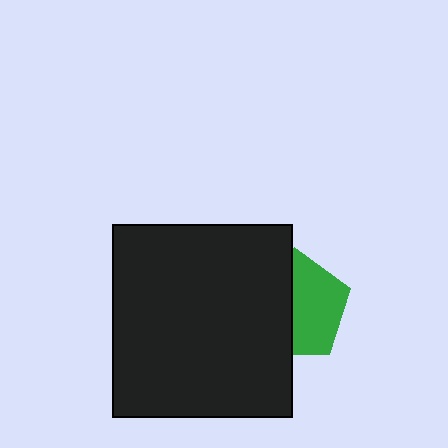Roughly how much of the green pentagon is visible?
About half of it is visible (roughly 52%).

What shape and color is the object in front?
The object in front is a black rectangle.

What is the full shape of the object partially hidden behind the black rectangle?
The partially hidden object is a green pentagon.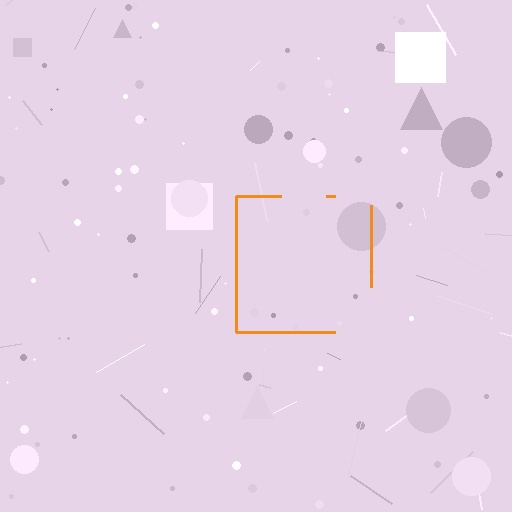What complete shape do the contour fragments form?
The contour fragments form a square.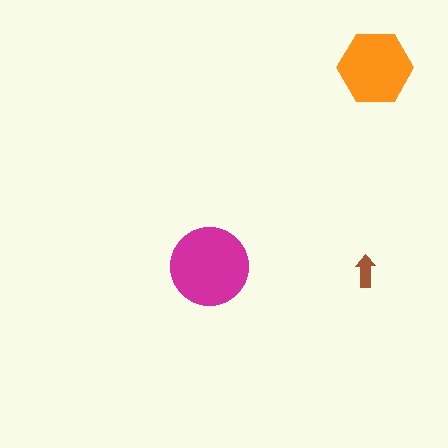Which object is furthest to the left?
The magenta circle is leftmost.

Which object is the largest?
The magenta circle.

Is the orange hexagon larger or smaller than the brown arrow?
Larger.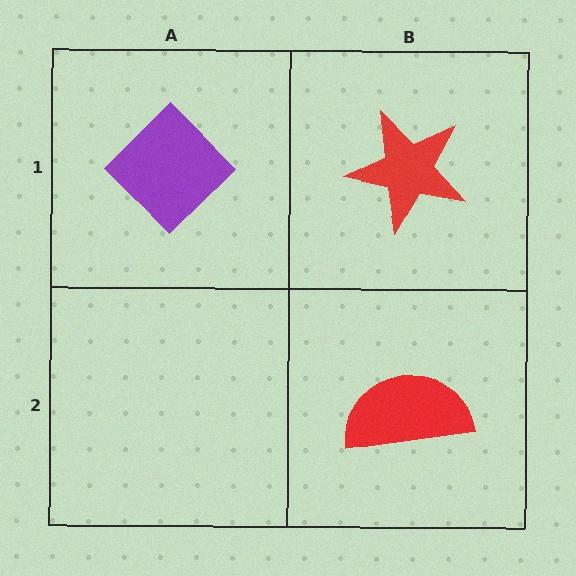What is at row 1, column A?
A purple diamond.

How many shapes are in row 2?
1 shape.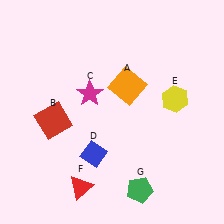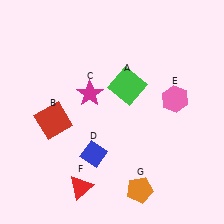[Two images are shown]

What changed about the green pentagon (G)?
In Image 1, G is green. In Image 2, it changed to orange.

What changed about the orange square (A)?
In Image 1, A is orange. In Image 2, it changed to green.